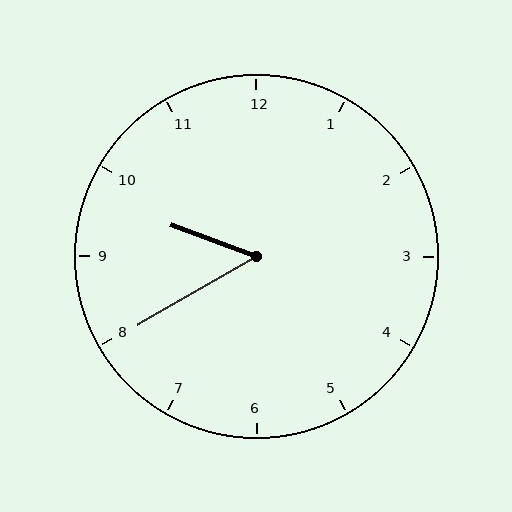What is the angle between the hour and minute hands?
Approximately 50 degrees.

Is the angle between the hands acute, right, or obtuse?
It is acute.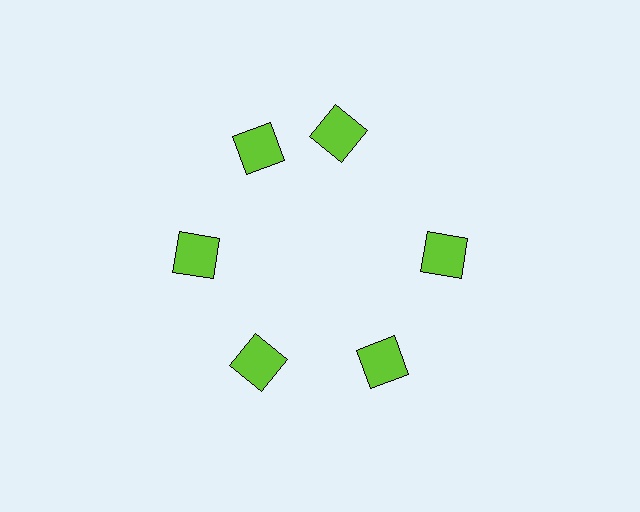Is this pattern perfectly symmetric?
No. The 6 lime squares are arranged in a ring, but one element near the 1 o'clock position is rotated out of alignment along the ring, breaking the 6-fold rotational symmetry.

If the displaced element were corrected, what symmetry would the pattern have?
It would have 6-fold rotational symmetry — the pattern would map onto itself every 60 degrees.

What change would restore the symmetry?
The symmetry would be restored by rotating it back into even spacing with its neighbors so that all 6 squares sit at equal angles and equal distance from the center.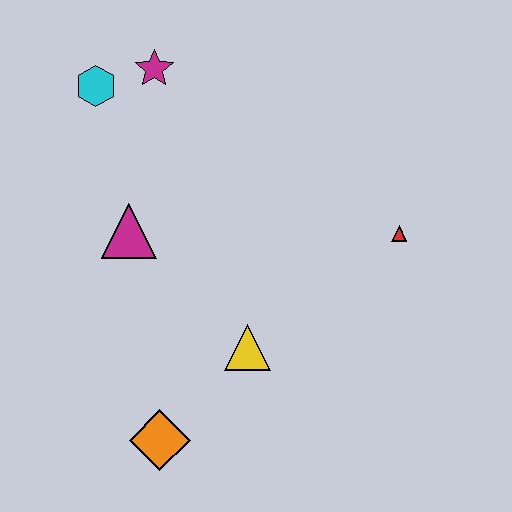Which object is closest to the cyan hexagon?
The magenta star is closest to the cyan hexagon.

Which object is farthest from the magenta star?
The orange diamond is farthest from the magenta star.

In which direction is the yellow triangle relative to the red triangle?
The yellow triangle is to the left of the red triangle.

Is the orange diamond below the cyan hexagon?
Yes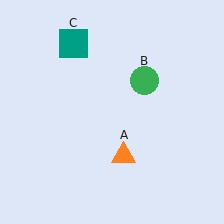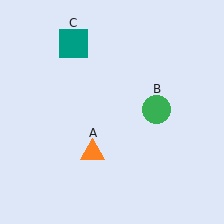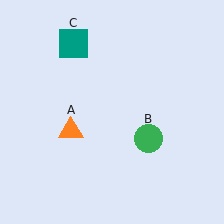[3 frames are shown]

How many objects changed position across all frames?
2 objects changed position: orange triangle (object A), green circle (object B).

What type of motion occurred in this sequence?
The orange triangle (object A), green circle (object B) rotated clockwise around the center of the scene.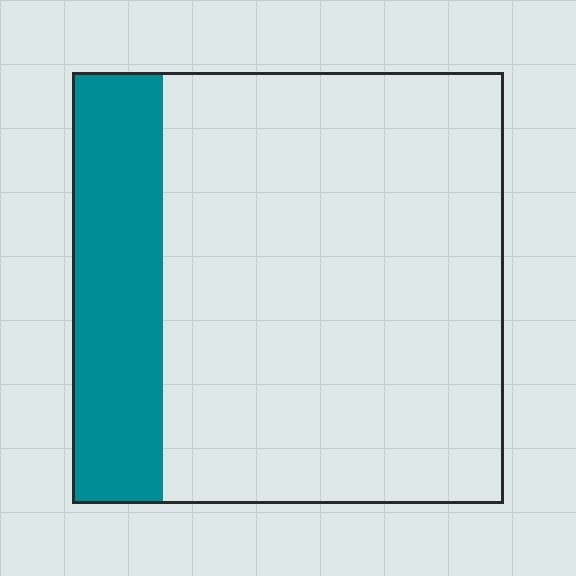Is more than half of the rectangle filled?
No.